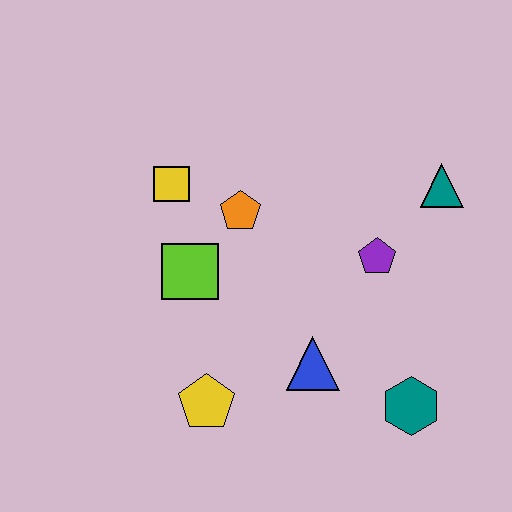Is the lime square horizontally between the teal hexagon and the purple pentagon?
No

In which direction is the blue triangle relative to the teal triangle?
The blue triangle is below the teal triangle.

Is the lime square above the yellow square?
No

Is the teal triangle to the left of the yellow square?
No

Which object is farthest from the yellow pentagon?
The teal triangle is farthest from the yellow pentagon.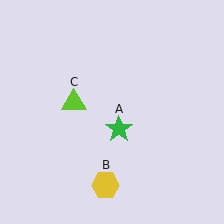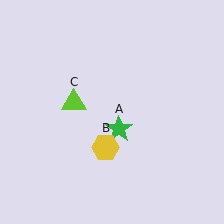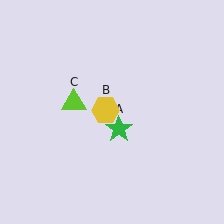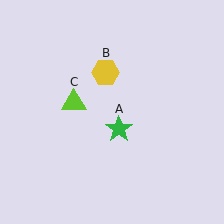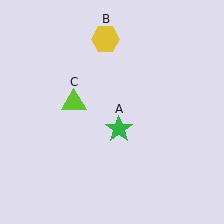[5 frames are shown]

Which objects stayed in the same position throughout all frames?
Green star (object A) and lime triangle (object C) remained stationary.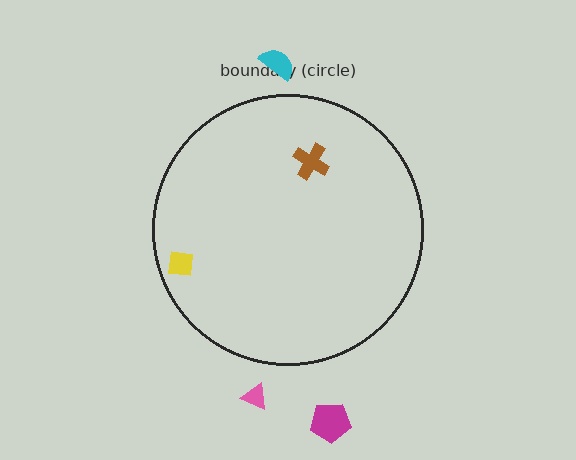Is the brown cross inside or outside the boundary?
Inside.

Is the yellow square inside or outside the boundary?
Inside.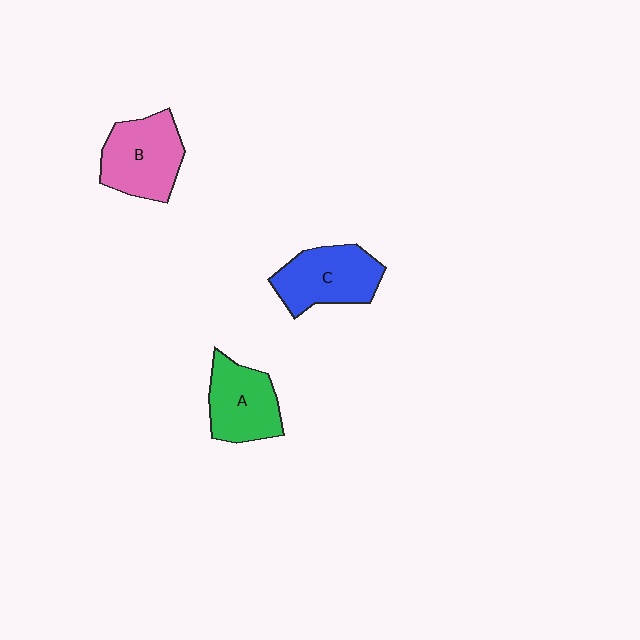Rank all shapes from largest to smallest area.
From largest to smallest: B (pink), C (blue), A (green).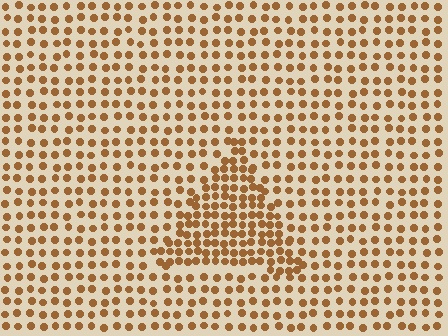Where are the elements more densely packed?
The elements are more densely packed inside the triangle boundary.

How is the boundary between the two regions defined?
The boundary is defined by a change in element density (approximately 1.8x ratio). All elements are the same color, size, and shape.